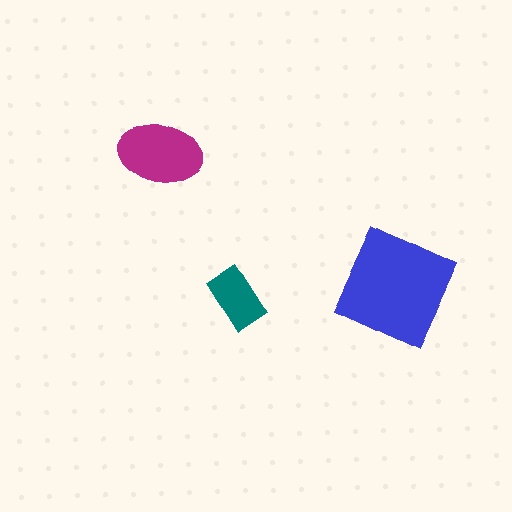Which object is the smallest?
The teal rectangle.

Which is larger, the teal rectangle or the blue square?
The blue square.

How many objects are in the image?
There are 3 objects in the image.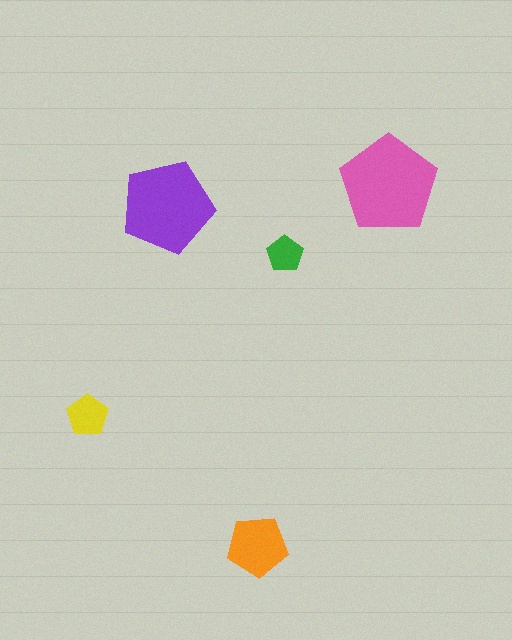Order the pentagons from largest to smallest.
the pink one, the purple one, the orange one, the yellow one, the green one.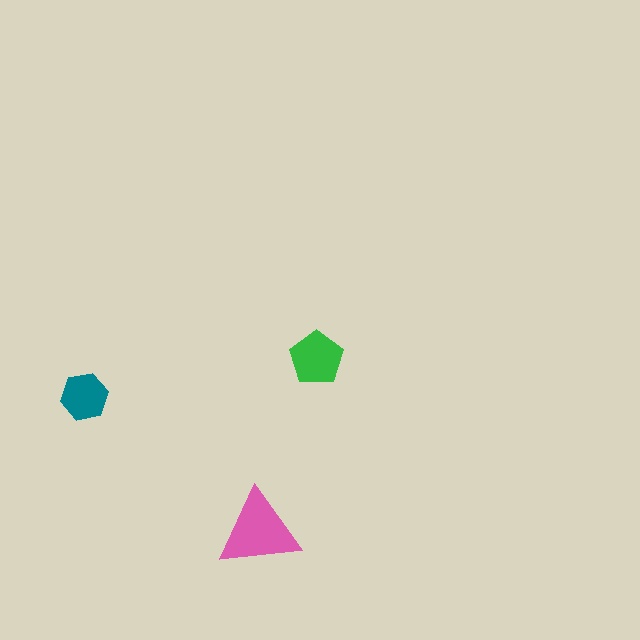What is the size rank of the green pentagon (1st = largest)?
2nd.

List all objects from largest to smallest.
The pink triangle, the green pentagon, the teal hexagon.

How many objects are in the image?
There are 3 objects in the image.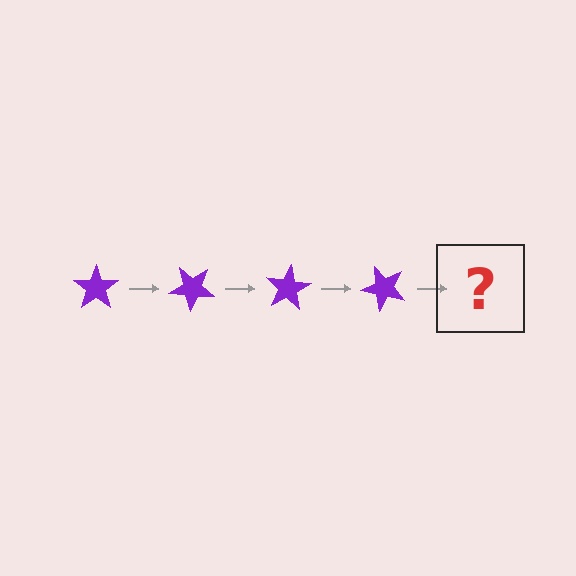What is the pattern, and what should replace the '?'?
The pattern is that the star rotates 40 degrees each step. The '?' should be a purple star rotated 160 degrees.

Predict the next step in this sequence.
The next step is a purple star rotated 160 degrees.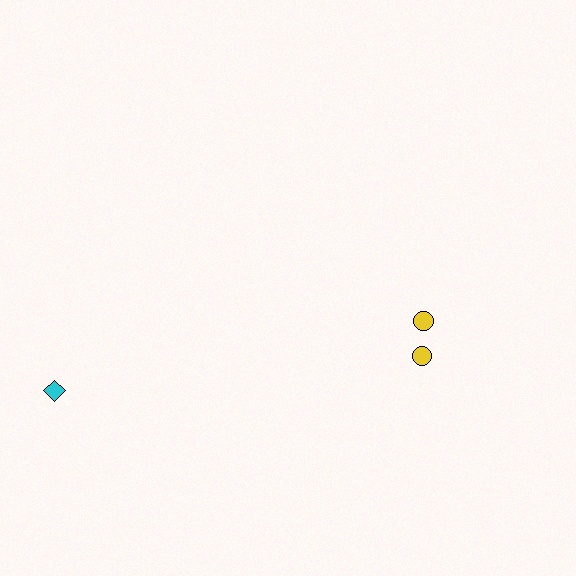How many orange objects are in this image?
There are no orange objects.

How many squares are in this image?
There are no squares.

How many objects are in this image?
There are 3 objects.